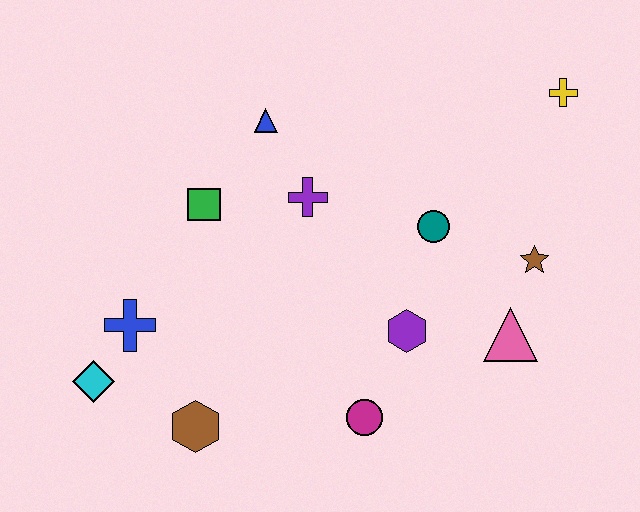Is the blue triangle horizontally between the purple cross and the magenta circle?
No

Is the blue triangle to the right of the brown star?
No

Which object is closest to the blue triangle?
The purple cross is closest to the blue triangle.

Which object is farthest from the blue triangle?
The pink triangle is farthest from the blue triangle.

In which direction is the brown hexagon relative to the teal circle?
The brown hexagon is to the left of the teal circle.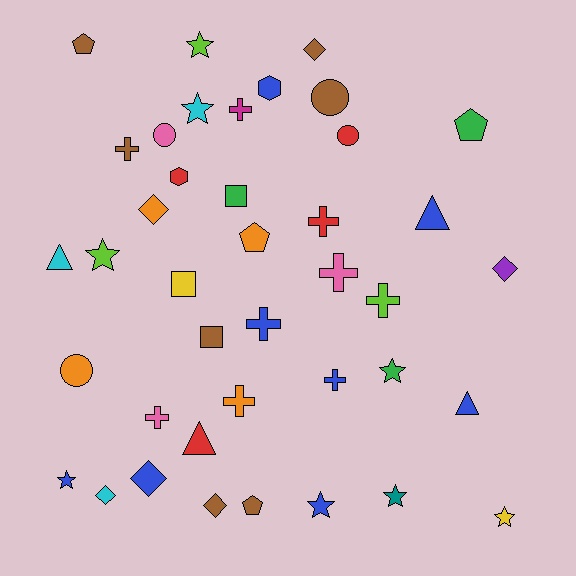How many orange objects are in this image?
There are 4 orange objects.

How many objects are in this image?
There are 40 objects.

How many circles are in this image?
There are 4 circles.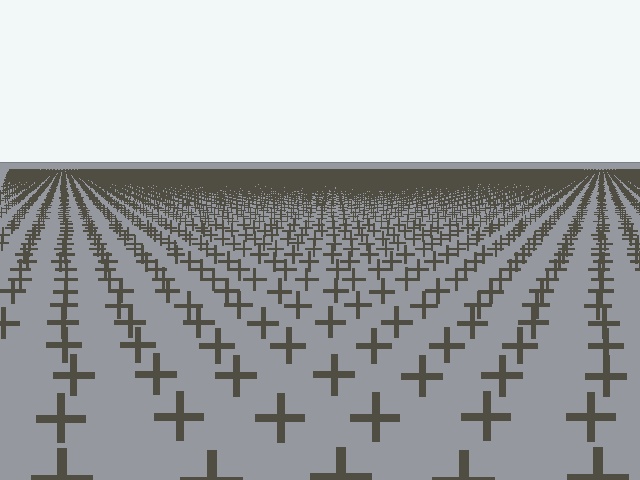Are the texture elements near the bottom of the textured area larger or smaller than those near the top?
Larger. Near the bottom, elements are closer to the viewer and appear at a bigger on-screen size.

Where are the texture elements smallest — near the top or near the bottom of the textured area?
Near the top.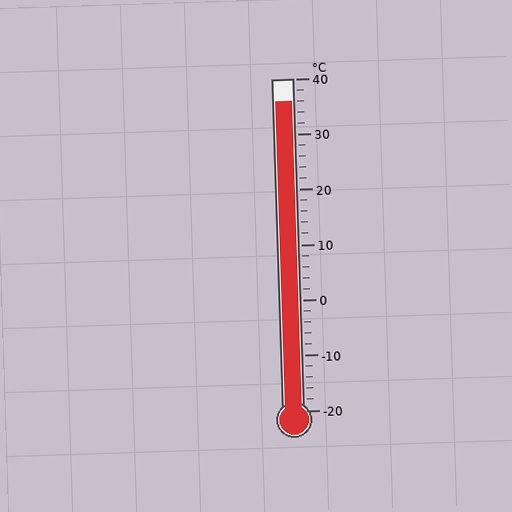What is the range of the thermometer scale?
The thermometer scale ranges from -20°C to 40°C.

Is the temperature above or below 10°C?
The temperature is above 10°C.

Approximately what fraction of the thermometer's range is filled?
The thermometer is filled to approximately 95% of its range.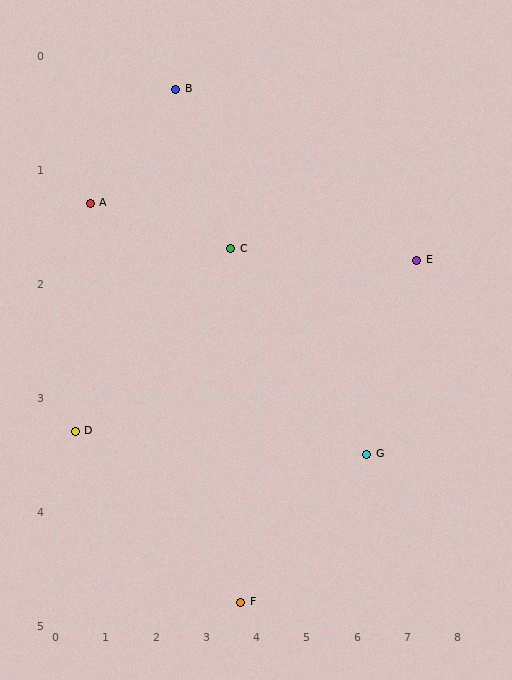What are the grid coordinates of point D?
Point D is at approximately (0.4, 3.3).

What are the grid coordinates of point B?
Point B is at approximately (2.4, 0.3).